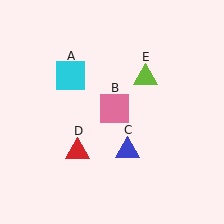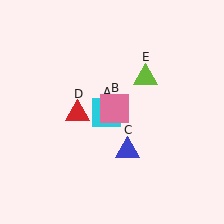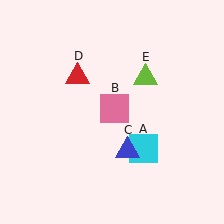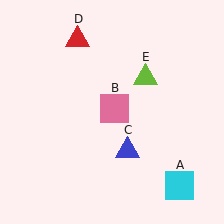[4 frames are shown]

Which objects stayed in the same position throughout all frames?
Pink square (object B) and blue triangle (object C) and lime triangle (object E) remained stationary.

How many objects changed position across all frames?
2 objects changed position: cyan square (object A), red triangle (object D).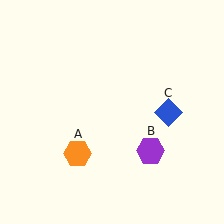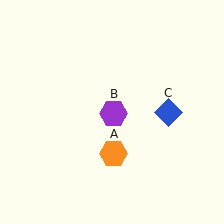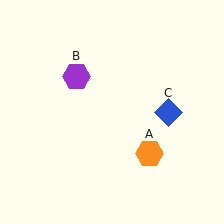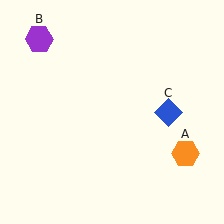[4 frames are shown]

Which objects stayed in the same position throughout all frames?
Blue diamond (object C) remained stationary.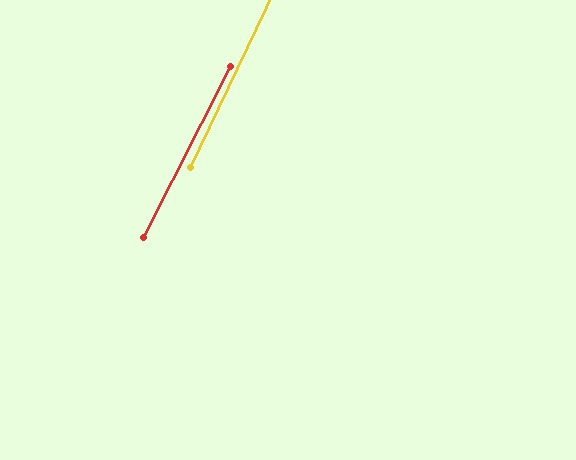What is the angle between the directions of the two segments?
Approximately 2 degrees.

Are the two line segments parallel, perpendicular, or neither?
Parallel — their directions differ by only 1.8°.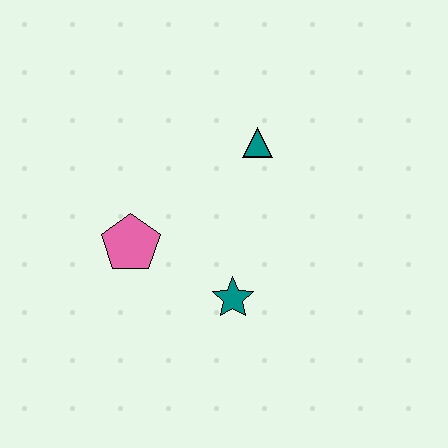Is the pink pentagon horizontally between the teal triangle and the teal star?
No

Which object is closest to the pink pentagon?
The teal star is closest to the pink pentagon.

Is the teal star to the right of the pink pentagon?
Yes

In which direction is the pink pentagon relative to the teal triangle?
The pink pentagon is to the left of the teal triangle.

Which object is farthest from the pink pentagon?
The teal triangle is farthest from the pink pentagon.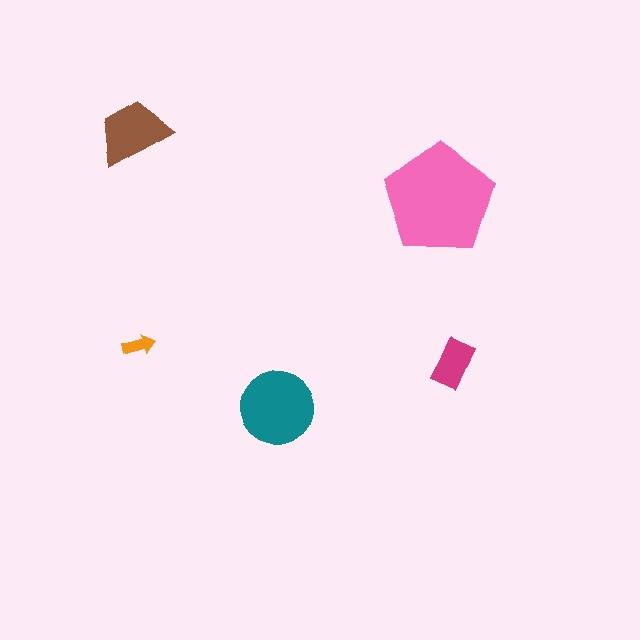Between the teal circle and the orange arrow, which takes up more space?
The teal circle.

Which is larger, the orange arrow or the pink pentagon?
The pink pentagon.